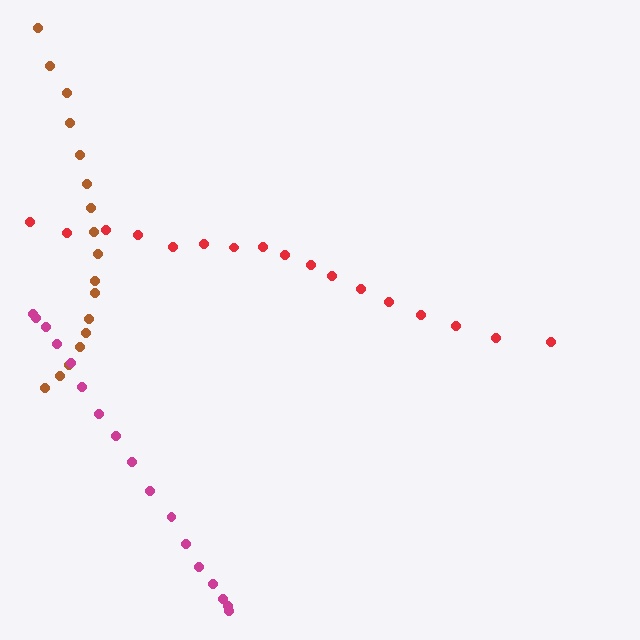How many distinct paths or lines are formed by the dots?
There are 3 distinct paths.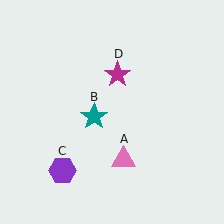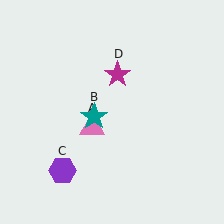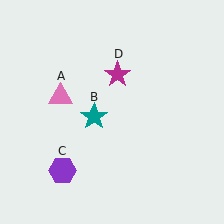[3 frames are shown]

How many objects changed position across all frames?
1 object changed position: pink triangle (object A).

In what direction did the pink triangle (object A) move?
The pink triangle (object A) moved up and to the left.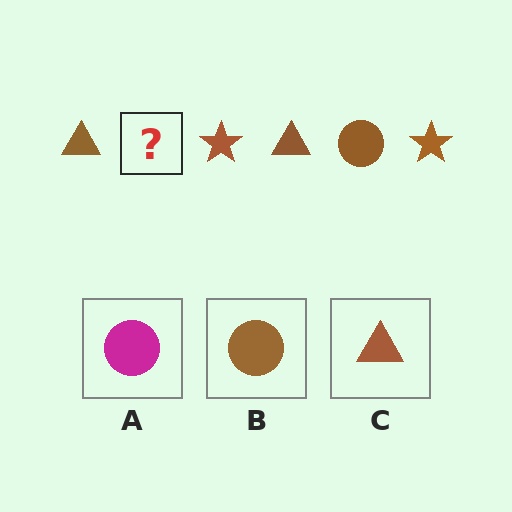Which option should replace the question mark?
Option B.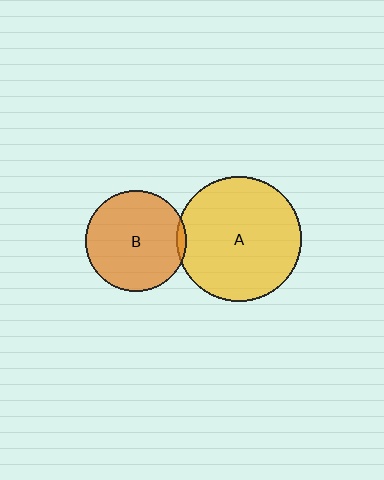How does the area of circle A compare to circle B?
Approximately 1.5 times.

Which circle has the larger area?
Circle A (yellow).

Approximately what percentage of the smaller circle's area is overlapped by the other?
Approximately 5%.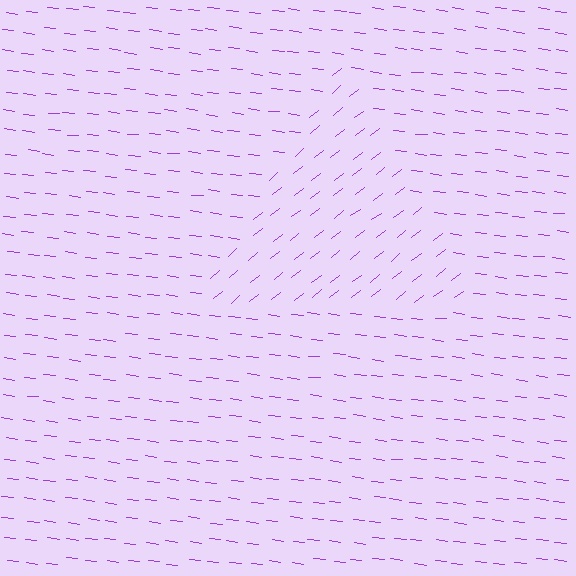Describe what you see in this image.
The image is filled with small purple line segments. A triangle region in the image has lines oriented differently from the surrounding lines, creating a visible texture boundary.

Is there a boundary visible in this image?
Yes, there is a texture boundary formed by a change in line orientation.